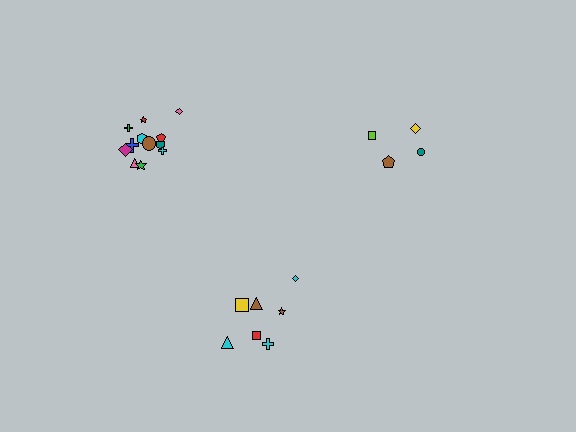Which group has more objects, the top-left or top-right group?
The top-left group.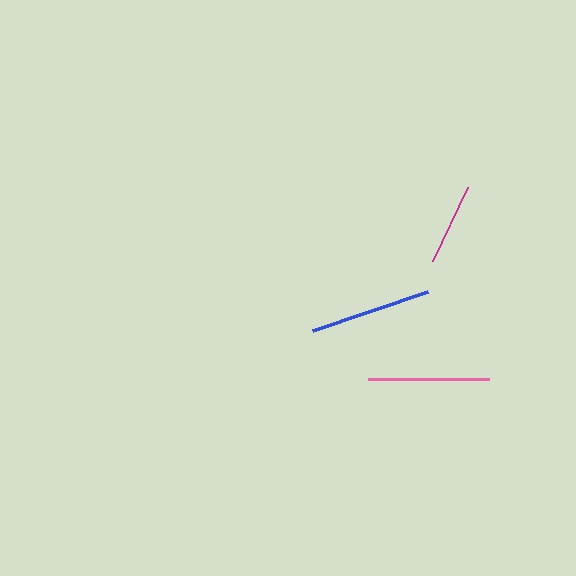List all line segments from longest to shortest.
From longest to shortest: pink, blue, magenta.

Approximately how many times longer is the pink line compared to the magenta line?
The pink line is approximately 1.5 times the length of the magenta line.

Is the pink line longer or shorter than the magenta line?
The pink line is longer than the magenta line.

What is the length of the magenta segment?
The magenta segment is approximately 81 pixels long.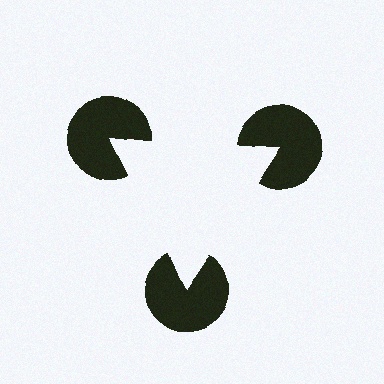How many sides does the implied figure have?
3 sides.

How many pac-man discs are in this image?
There are 3 — one at each vertex of the illusory triangle.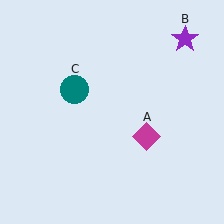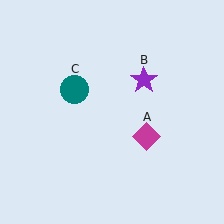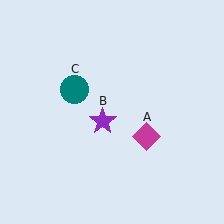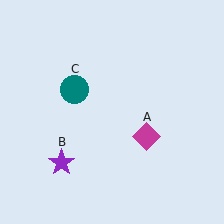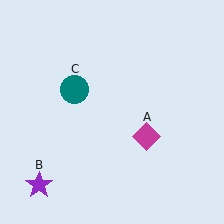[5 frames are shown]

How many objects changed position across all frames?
1 object changed position: purple star (object B).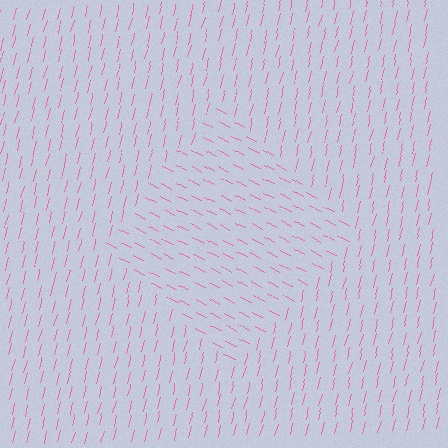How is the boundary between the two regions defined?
The boundary is defined purely by a change in line orientation (approximately 76 degrees difference). All lines are the same color and thickness.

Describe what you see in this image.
The image is filled with small pink line segments. A diamond region in the image has lines oriented differently from the surrounding lines, creating a visible texture boundary.